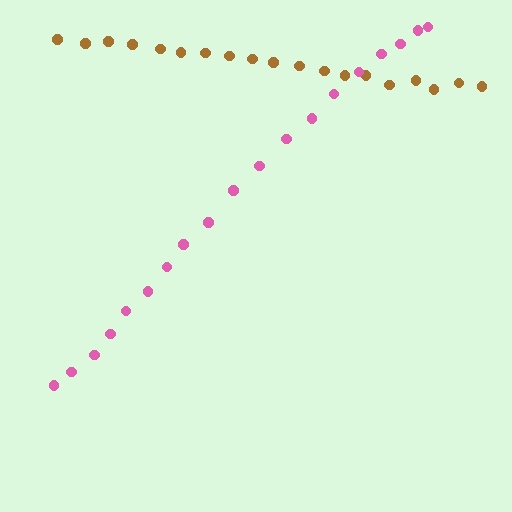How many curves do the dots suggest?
There are 2 distinct paths.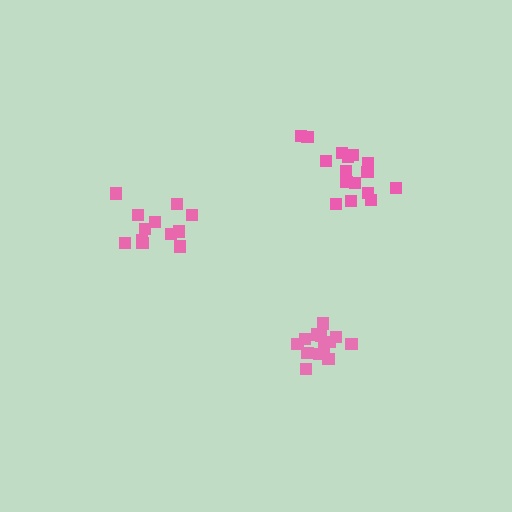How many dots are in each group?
Group 1: 12 dots, Group 2: 14 dots, Group 3: 16 dots (42 total).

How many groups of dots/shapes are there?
There are 3 groups.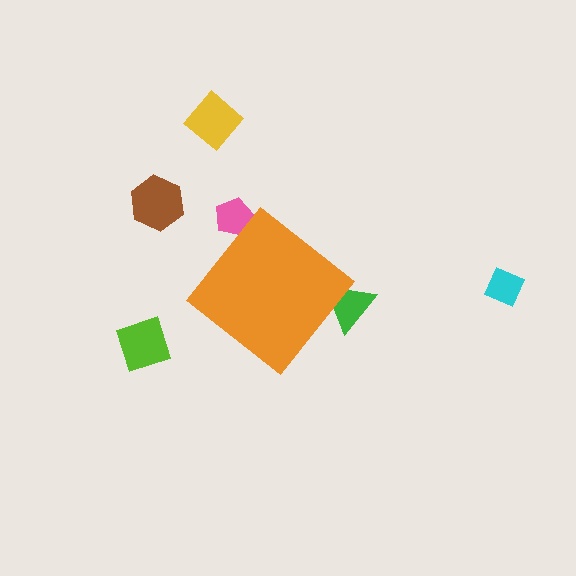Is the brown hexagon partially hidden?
No, the brown hexagon is fully visible.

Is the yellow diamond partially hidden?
No, the yellow diamond is fully visible.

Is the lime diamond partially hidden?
No, the lime diamond is fully visible.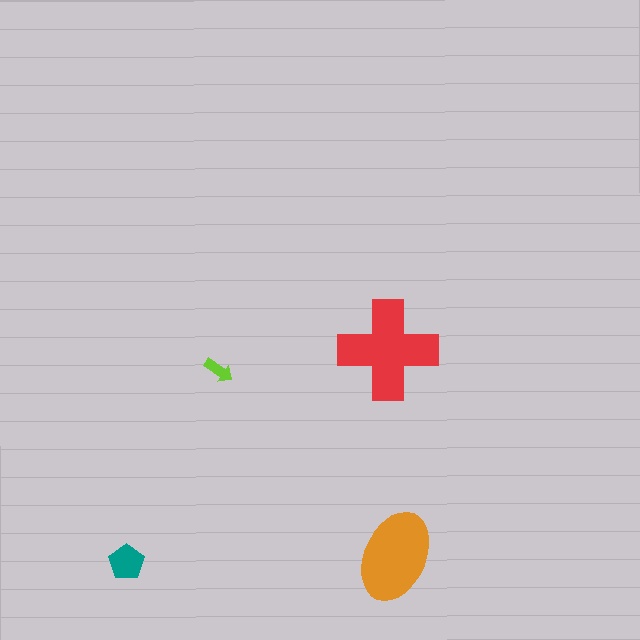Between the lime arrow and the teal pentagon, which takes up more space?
The teal pentagon.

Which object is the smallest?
The lime arrow.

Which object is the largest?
The red cross.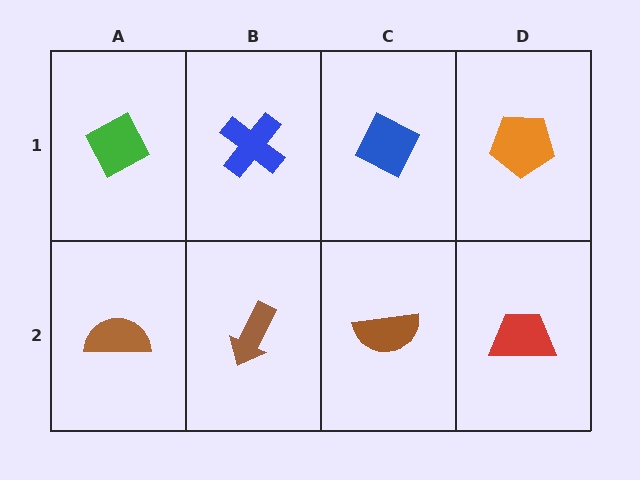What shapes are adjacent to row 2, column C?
A blue diamond (row 1, column C), a brown arrow (row 2, column B), a red trapezoid (row 2, column D).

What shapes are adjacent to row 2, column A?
A green diamond (row 1, column A), a brown arrow (row 2, column B).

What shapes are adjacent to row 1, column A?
A brown semicircle (row 2, column A), a blue cross (row 1, column B).